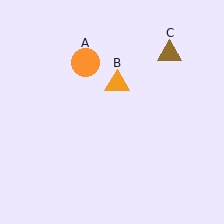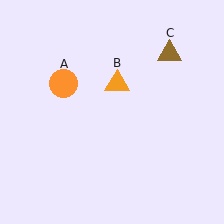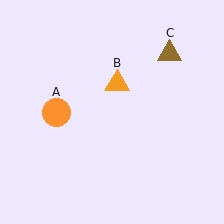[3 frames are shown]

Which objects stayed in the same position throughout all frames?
Orange triangle (object B) and brown triangle (object C) remained stationary.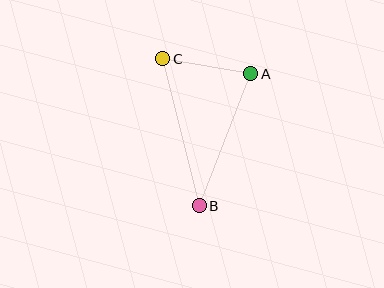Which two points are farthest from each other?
Points B and C are farthest from each other.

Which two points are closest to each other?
Points A and C are closest to each other.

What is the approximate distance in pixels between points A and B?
The distance between A and B is approximately 142 pixels.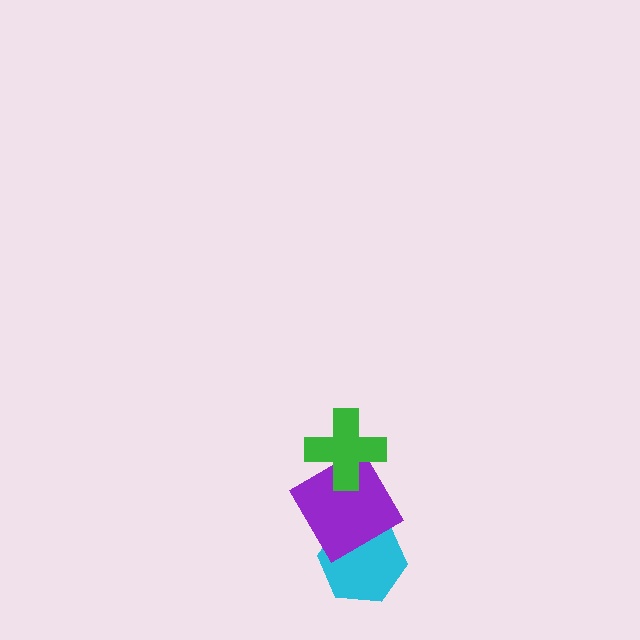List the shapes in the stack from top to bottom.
From top to bottom: the green cross, the purple diamond, the cyan hexagon.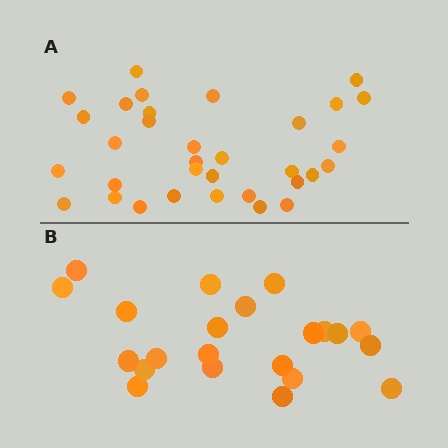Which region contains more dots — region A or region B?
Region A (the top region) has more dots.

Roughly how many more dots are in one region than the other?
Region A has roughly 12 or so more dots than region B.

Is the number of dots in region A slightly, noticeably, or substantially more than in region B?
Region A has substantially more. The ratio is roughly 1.5 to 1.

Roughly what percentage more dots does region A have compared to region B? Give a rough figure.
About 50% more.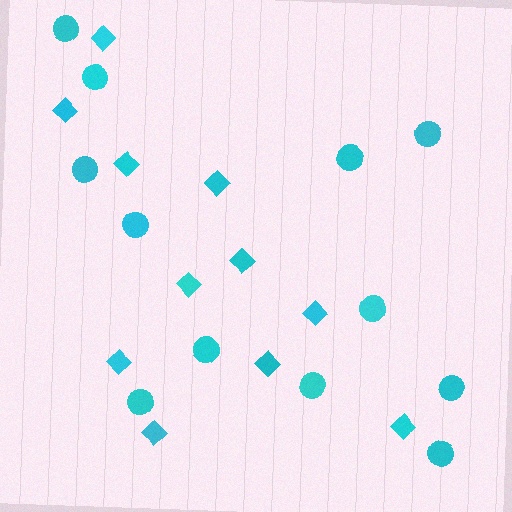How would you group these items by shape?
There are 2 groups: one group of circles (12) and one group of diamonds (11).